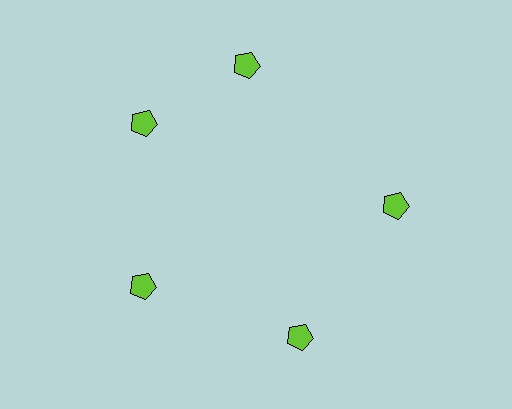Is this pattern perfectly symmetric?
No. The 5 lime pentagons are arranged in a ring, but one element near the 1 o'clock position is rotated out of alignment along the ring, breaking the 5-fold rotational symmetry.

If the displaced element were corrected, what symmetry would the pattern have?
It would have 5-fold rotational symmetry — the pattern would map onto itself every 72 degrees.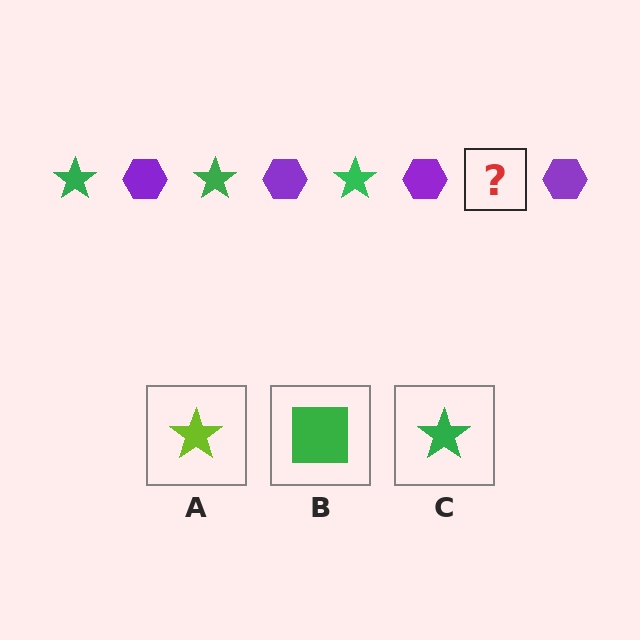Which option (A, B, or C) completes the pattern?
C.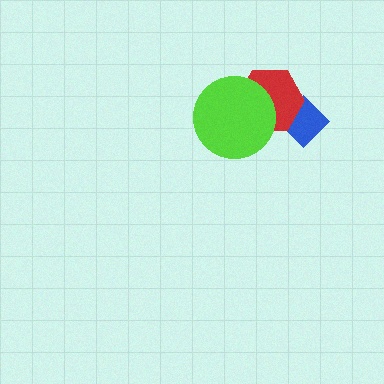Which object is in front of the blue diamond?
The red hexagon is in front of the blue diamond.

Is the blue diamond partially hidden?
Yes, it is partially covered by another shape.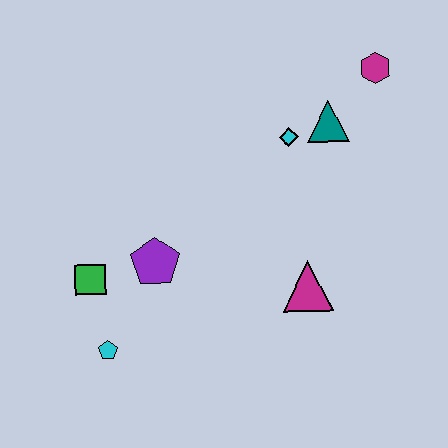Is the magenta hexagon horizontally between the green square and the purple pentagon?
No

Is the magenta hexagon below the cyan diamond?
No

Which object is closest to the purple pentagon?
The green square is closest to the purple pentagon.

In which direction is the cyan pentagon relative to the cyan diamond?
The cyan pentagon is below the cyan diamond.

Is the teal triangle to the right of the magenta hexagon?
No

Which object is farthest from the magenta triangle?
The magenta hexagon is farthest from the magenta triangle.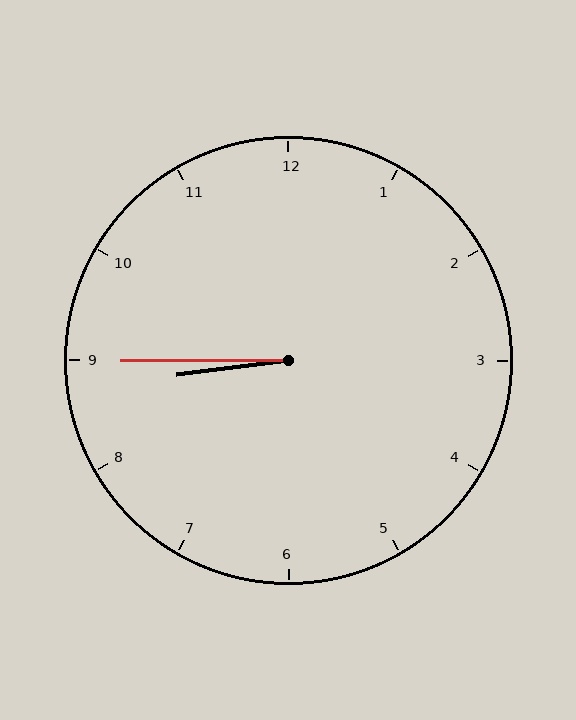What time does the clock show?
8:45.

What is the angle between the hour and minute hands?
Approximately 8 degrees.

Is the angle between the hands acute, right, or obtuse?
It is acute.